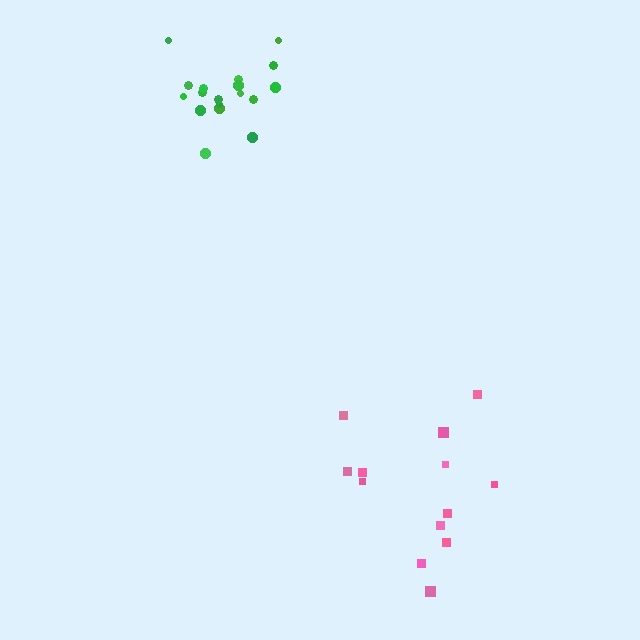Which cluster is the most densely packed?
Green.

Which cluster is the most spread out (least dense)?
Pink.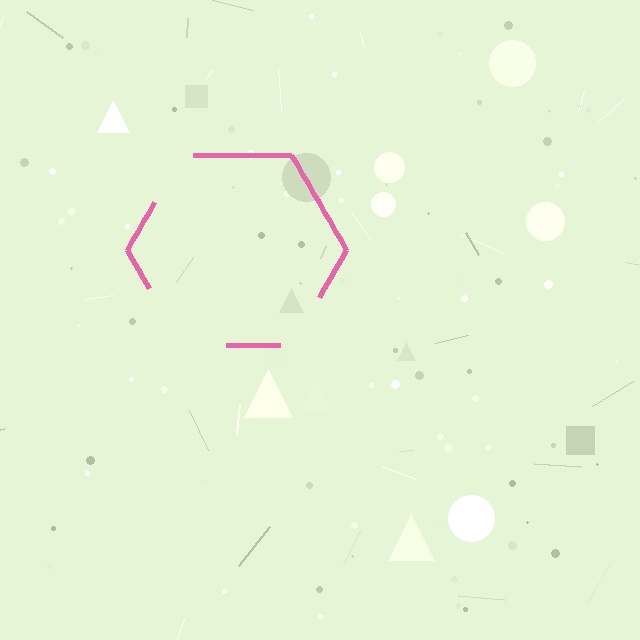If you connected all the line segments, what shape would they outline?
They would outline a hexagon.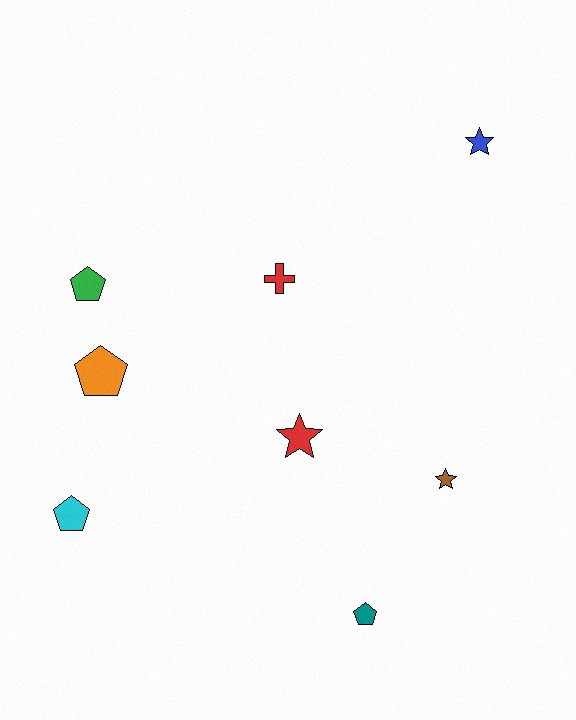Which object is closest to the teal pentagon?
The brown star is closest to the teal pentagon.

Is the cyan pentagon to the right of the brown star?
No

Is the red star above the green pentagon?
No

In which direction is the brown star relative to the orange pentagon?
The brown star is to the right of the orange pentagon.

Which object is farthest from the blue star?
The cyan pentagon is farthest from the blue star.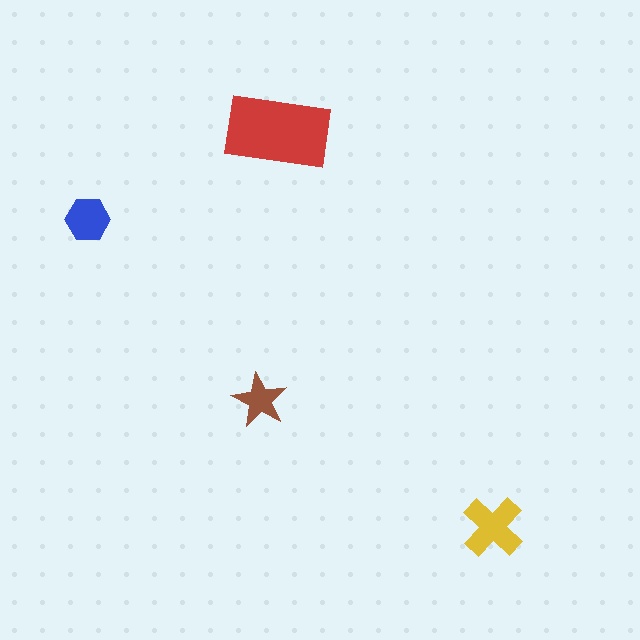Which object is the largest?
The red rectangle.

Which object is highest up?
The red rectangle is topmost.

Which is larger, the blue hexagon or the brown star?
The blue hexagon.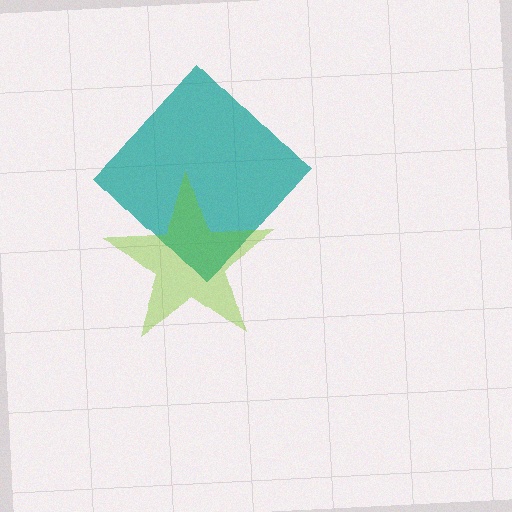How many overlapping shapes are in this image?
There are 2 overlapping shapes in the image.